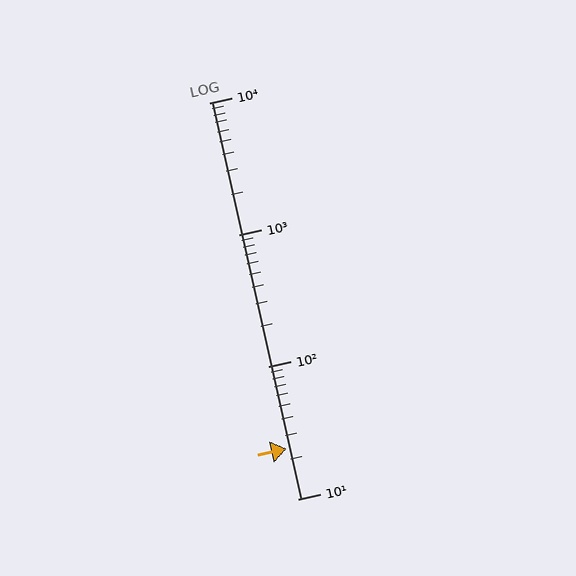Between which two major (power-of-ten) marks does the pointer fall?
The pointer is between 10 and 100.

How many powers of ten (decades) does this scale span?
The scale spans 3 decades, from 10 to 10000.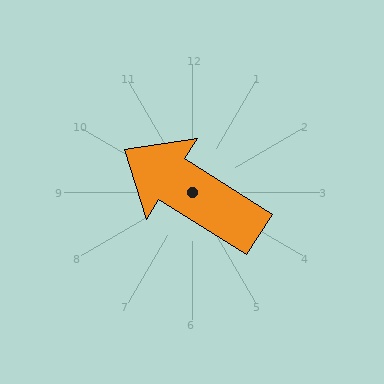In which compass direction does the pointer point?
Northwest.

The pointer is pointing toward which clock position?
Roughly 10 o'clock.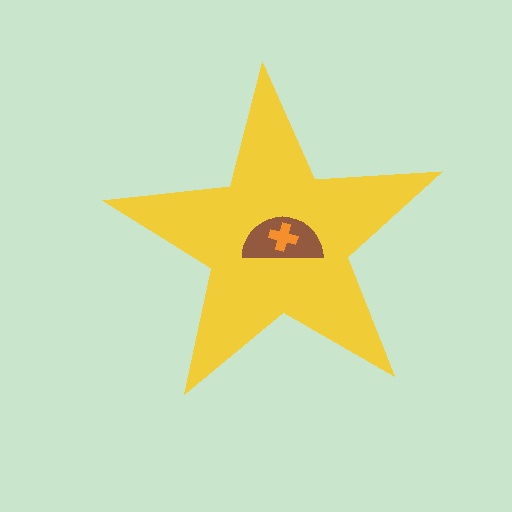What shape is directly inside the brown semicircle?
The orange cross.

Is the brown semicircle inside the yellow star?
Yes.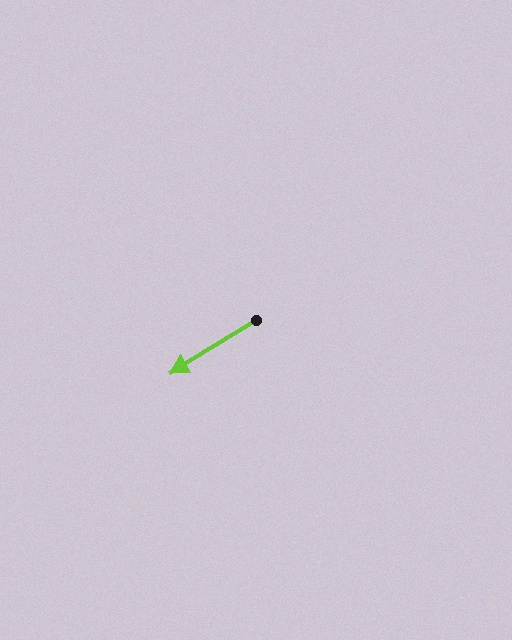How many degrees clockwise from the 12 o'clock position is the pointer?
Approximately 238 degrees.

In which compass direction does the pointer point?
Southwest.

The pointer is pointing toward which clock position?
Roughly 8 o'clock.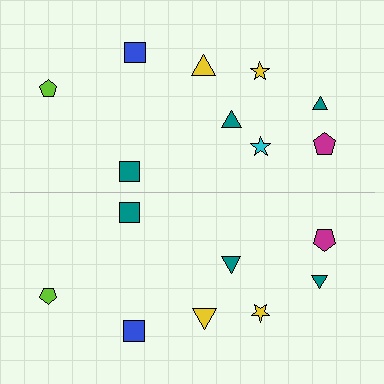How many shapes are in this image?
There are 17 shapes in this image.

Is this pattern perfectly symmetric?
No, the pattern is not perfectly symmetric. A cyan star is missing from the bottom side.